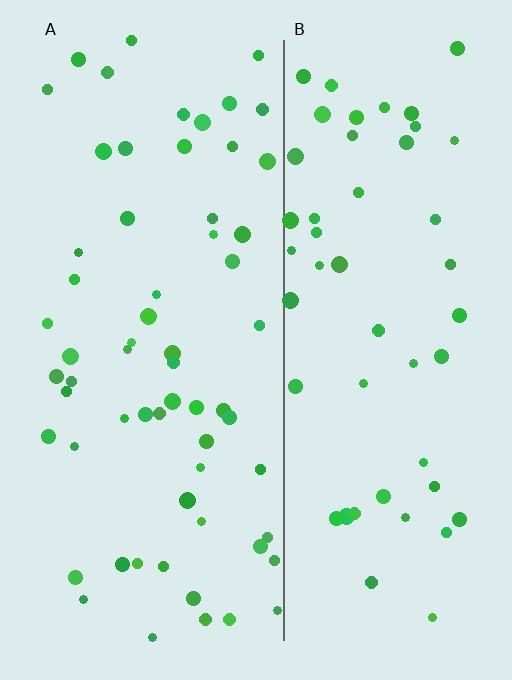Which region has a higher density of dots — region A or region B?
A (the left).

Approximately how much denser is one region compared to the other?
Approximately 1.2× — region A over region B.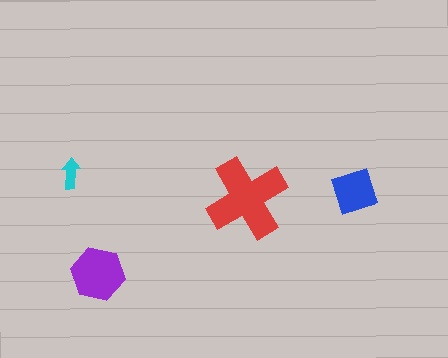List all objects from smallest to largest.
The cyan arrow, the blue diamond, the purple hexagon, the red cross.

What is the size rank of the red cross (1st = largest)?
1st.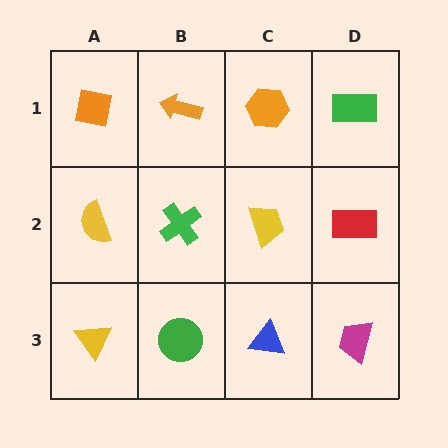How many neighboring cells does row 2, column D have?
3.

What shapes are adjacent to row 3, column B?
A green cross (row 2, column B), a yellow triangle (row 3, column A), a blue triangle (row 3, column C).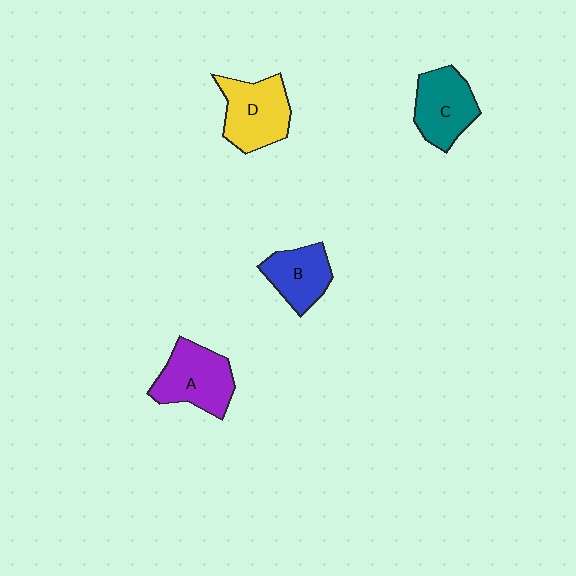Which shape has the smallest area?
Shape B (blue).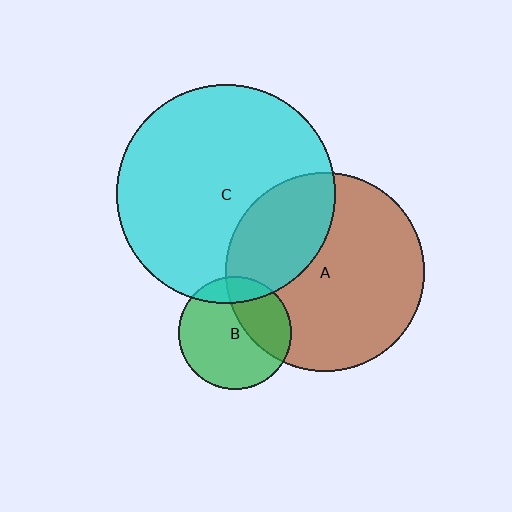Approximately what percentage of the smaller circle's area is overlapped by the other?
Approximately 15%.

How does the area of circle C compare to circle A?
Approximately 1.2 times.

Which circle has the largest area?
Circle C (cyan).